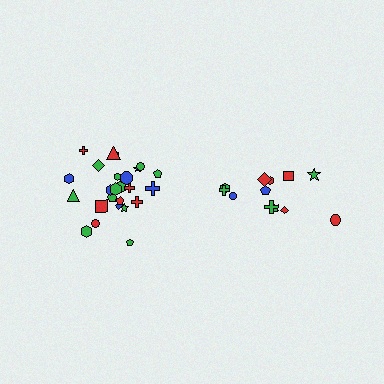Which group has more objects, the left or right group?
The left group.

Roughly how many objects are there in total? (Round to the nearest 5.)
Roughly 35 objects in total.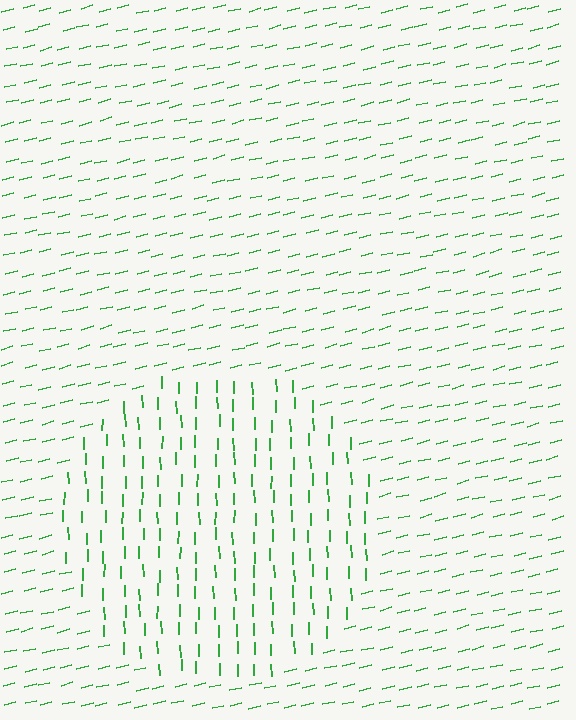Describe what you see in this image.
The image is filled with small green line segments. A circle region in the image has lines oriented differently from the surrounding lines, creating a visible texture boundary.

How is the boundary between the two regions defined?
The boundary is defined purely by a change in line orientation (approximately 77 degrees difference). All lines are the same color and thickness.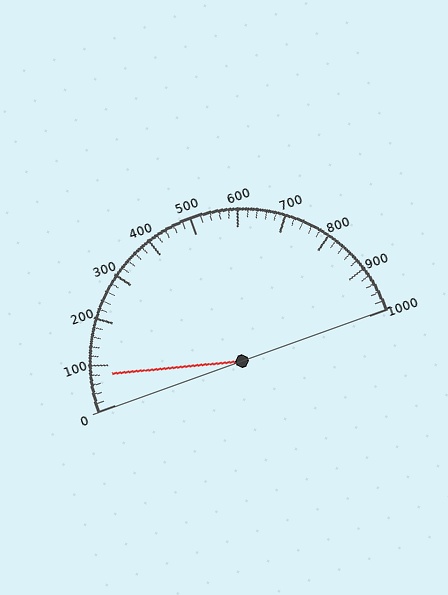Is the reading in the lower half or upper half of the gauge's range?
The reading is in the lower half of the range (0 to 1000).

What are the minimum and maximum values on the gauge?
The gauge ranges from 0 to 1000.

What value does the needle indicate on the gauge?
The needle indicates approximately 80.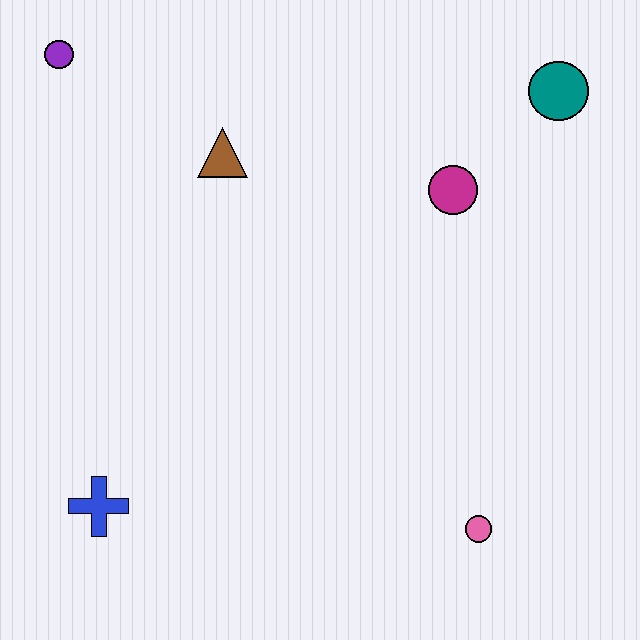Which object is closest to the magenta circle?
The teal circle is closest to the magenta circle.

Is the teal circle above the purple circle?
No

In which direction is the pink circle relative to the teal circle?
The pink circle is below the teal circle.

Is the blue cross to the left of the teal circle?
Yes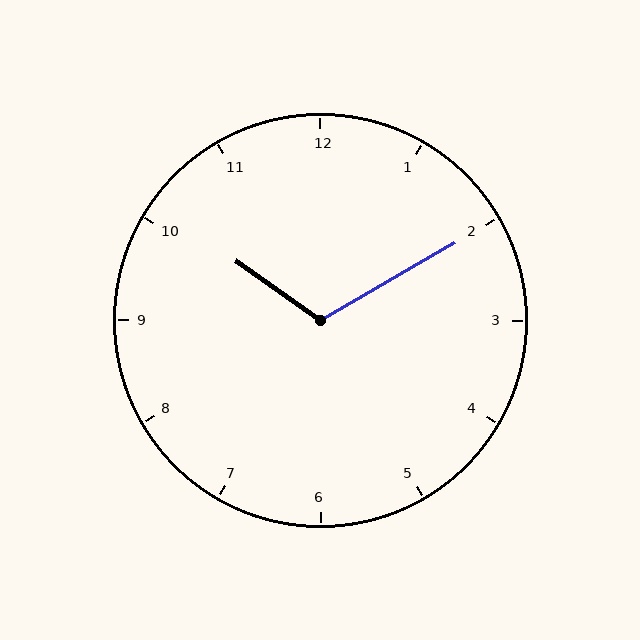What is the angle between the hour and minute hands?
Approximately 115 degrees.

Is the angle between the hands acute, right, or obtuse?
It is obtuse.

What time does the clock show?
10:10.